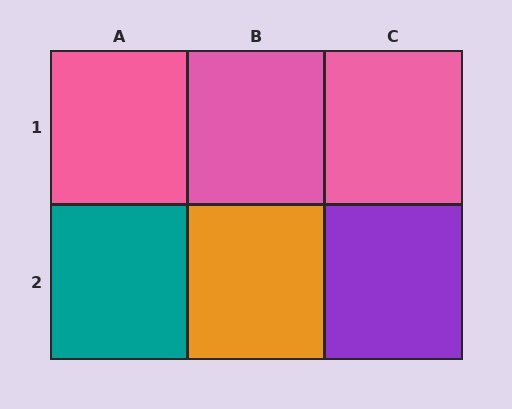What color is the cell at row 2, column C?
Purple.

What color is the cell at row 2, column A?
Teal.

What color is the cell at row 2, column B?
Orange.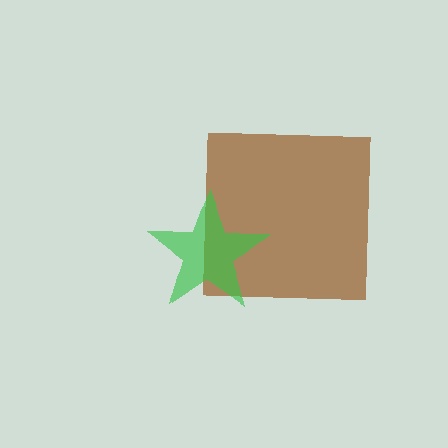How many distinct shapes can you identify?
There are 2 distinct shapes: a brown square, a green star.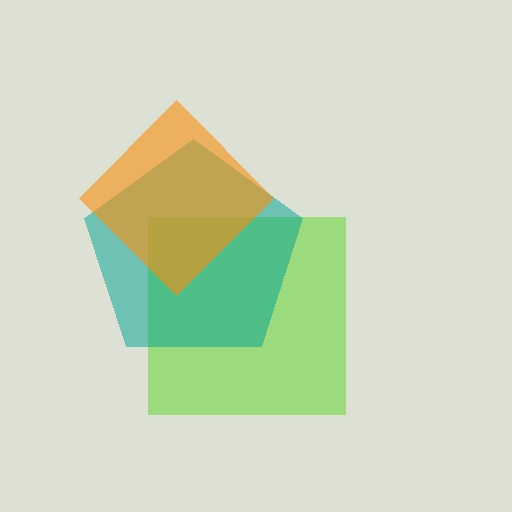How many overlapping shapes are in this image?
There are 3 overlapping shapes in the image.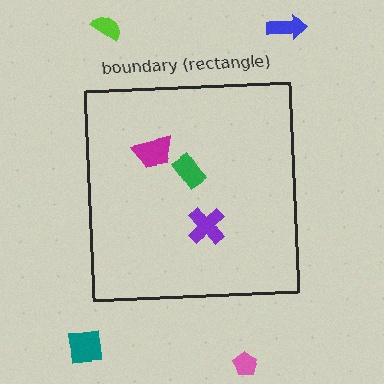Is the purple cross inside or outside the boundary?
Inside.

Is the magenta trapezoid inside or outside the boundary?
Inside.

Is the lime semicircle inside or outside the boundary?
Outside.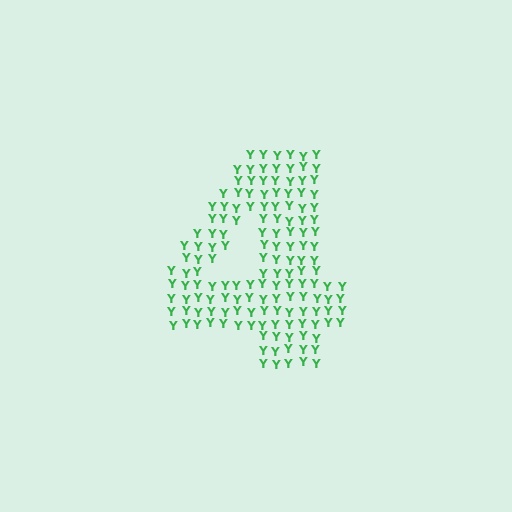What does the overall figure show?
The overall figure shows the digit 4.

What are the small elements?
The small elements are letter Y's.